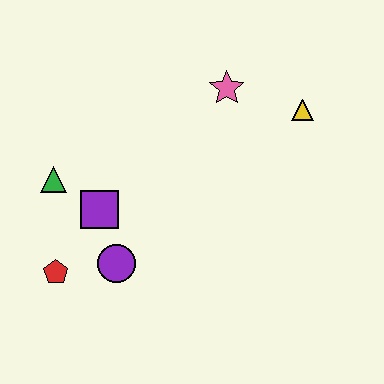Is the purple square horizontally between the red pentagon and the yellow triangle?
Yes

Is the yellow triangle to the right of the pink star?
Yes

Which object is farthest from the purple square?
The yellow triangle is farthest from the purple square.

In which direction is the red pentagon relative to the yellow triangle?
The red pentagon is to the left of the yellow triangle.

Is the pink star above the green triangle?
Yes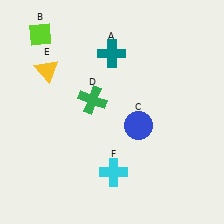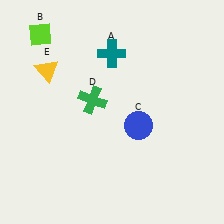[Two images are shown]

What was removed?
The cyan cross (F) was removed in Image 2.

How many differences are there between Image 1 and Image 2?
There is 1 difference between the two images.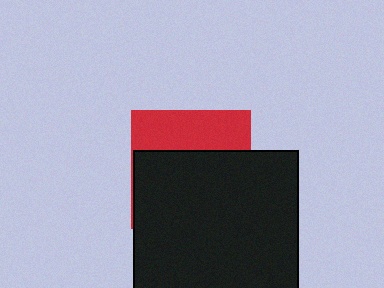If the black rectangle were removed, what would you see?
You would see the complete red square.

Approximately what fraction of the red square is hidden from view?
Roughly 66% of the red square is hidden behind the black rectangle.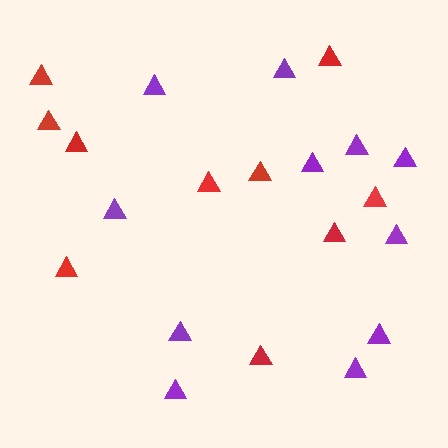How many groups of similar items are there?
There are 2 groups: one group of red triangles (10) and one group of purple triangles (11).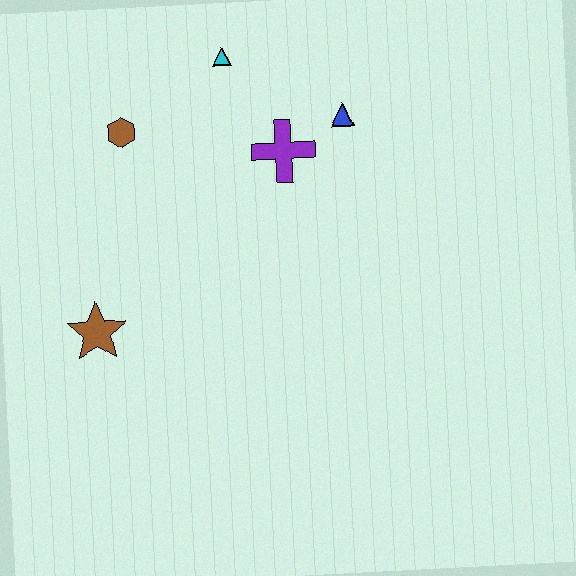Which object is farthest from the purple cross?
The brown star is farthest from the purple cross.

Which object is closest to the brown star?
The brown hexagon is closest to the brown star.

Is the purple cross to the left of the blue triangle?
Yes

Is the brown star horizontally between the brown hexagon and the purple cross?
No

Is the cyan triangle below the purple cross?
No